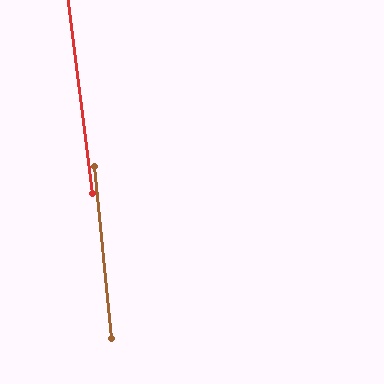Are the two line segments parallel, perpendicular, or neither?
Parallel — their directions differ by only 1.5°.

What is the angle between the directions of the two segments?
Approximately 1 degree.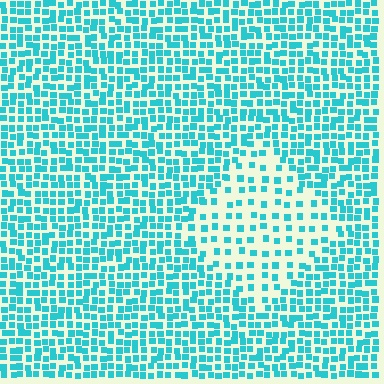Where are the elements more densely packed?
The elements are more densely packed outside the diamond boundary.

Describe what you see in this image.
The image contains small cyan elements arranged at two different densities. A diamond-shaped region is visible where the elements are less densely packed than the surrounding area.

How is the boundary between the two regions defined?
The boundary is defined by a change in element density (approximately 2.2x ratio). All elements are the same color, size, and shape.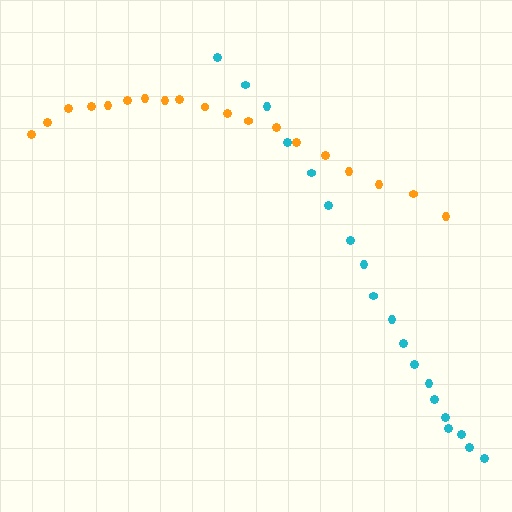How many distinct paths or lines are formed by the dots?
There are 2 distinct paths.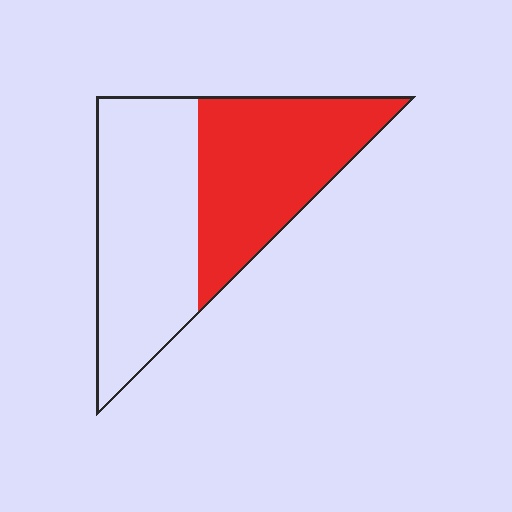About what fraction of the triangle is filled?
About one half (1/2).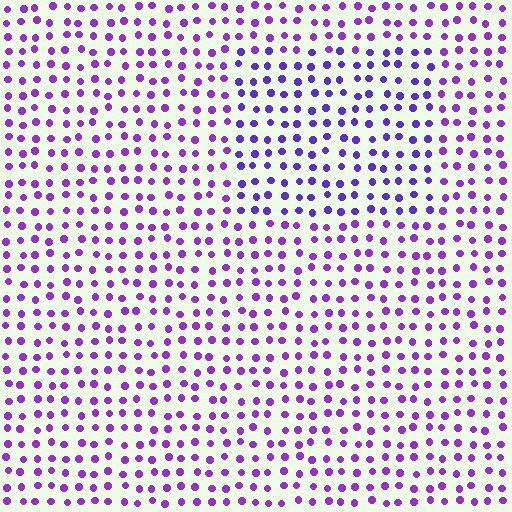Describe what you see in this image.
The image is filled with small purple elements in a uniform arrangement. A rectangle-shaped region is visible where the elements are tinted to a slightly different hue, forming a subtle color boundary.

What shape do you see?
I see a rectangle.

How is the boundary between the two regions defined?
The boundary is defined purely by a slight shift in hue (about 24 degrees). Spacing, size, and orientation are identical on both sides.